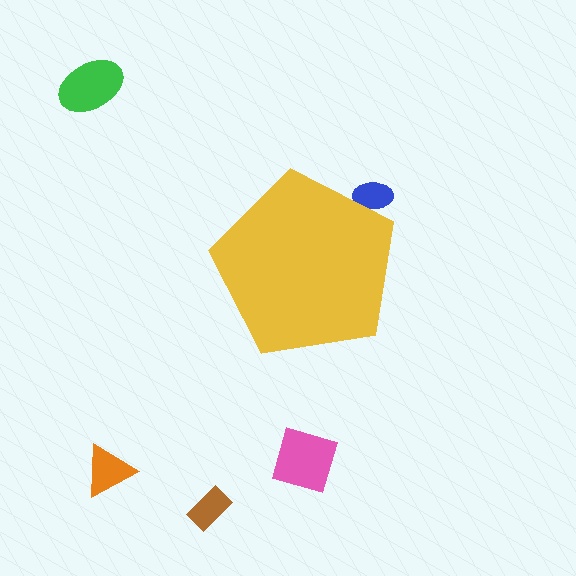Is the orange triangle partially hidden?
No, the orange triangle is fully visible.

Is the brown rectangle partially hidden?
No, the brown rectangle is fully visible.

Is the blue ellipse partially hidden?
Yes, the blue ellipse is partially hidden behind the yellow pentagon.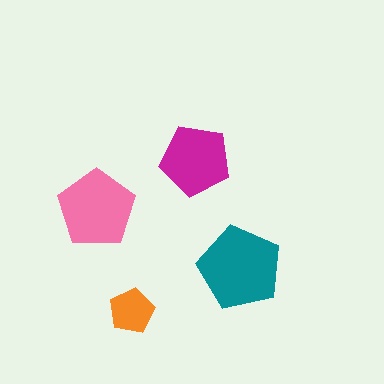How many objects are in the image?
There are 4 objects in the image.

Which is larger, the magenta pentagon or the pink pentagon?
The pink one.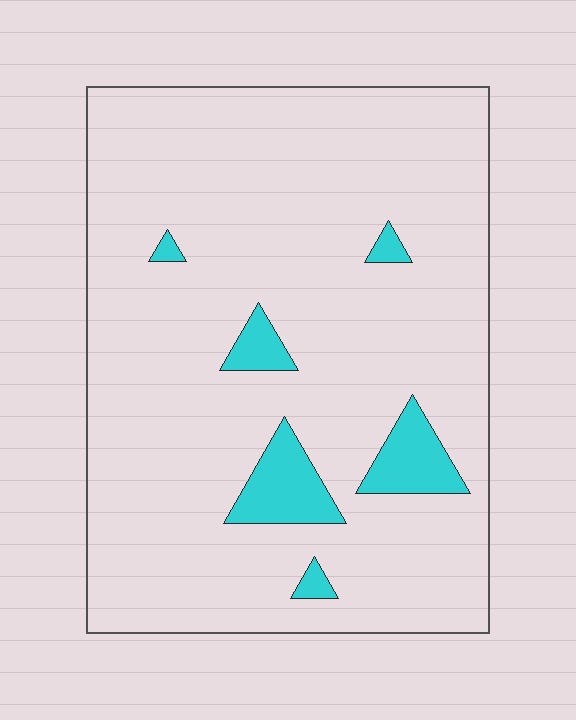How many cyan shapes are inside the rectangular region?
6.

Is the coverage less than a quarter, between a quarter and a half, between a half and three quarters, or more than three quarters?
Less than a quarter.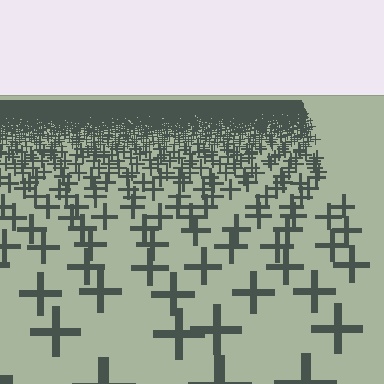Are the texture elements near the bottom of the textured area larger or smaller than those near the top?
Larger. Near the bottom, elements are closer to the viewer and appear at a bigger on-screen size.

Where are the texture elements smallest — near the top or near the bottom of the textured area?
Near the top.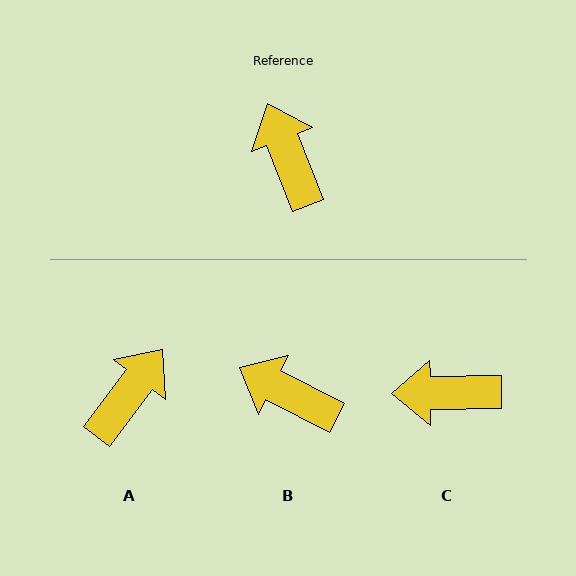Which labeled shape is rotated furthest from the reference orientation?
C, about 69 degrees away.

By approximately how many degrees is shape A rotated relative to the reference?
Approximately 59 degrees clockwise.